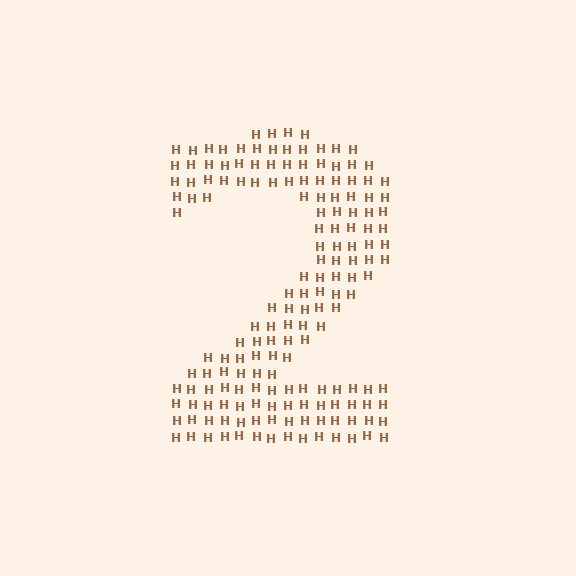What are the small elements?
The small elements are letter H's.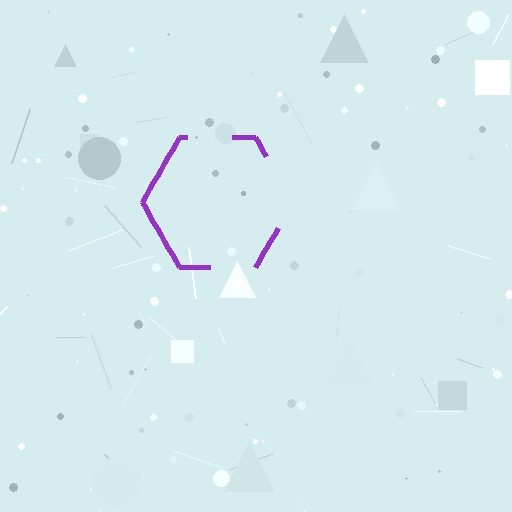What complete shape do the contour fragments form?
The contour fragments form a hexagon.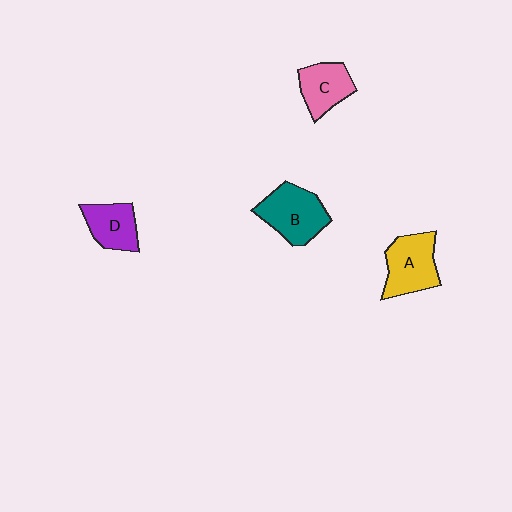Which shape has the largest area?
Shape B (teal).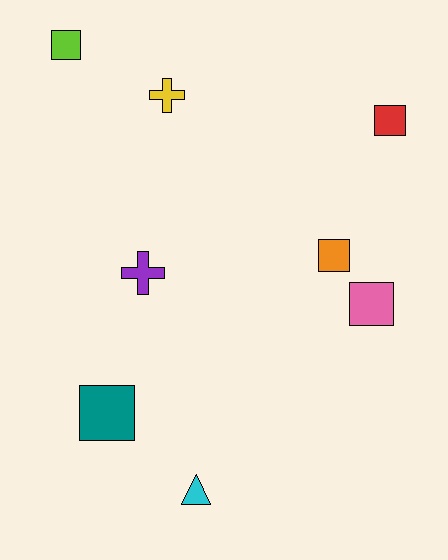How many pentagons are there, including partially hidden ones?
There are no pentagons.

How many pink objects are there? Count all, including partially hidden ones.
There is 1 pink object.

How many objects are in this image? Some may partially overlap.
There are 8 objects.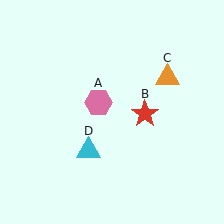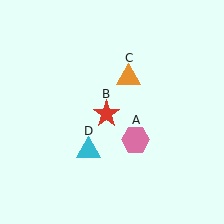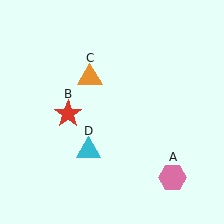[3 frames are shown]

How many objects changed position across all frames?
3 objects changed position: pink hexagon (object A), red star (object B), orange triangle (object C).